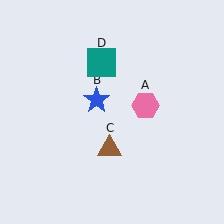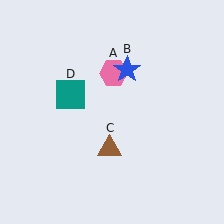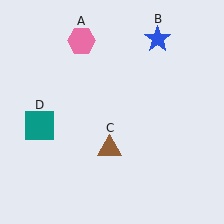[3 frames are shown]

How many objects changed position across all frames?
3 objects changed position: pink hexagon (object A), blue star (object B), teal square (object D).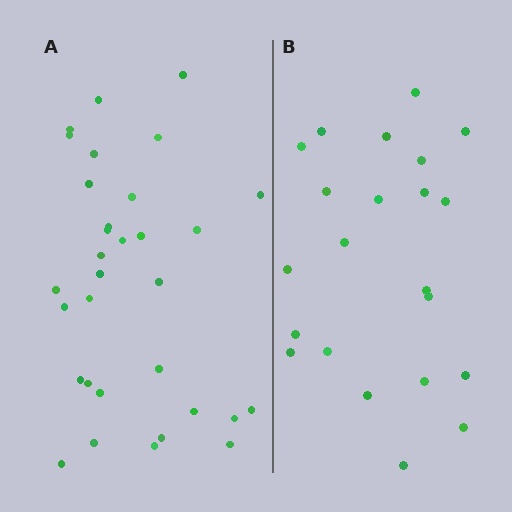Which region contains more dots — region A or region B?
Region A (the left region) has more dots.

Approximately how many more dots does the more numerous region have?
Region A has roughly 10 or so more dots than region B.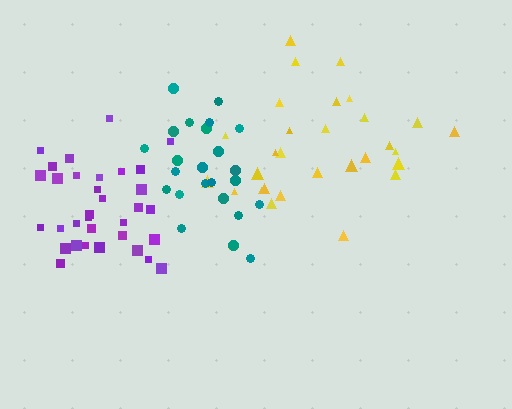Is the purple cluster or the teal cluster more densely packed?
Teal.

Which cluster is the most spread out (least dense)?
Yellow.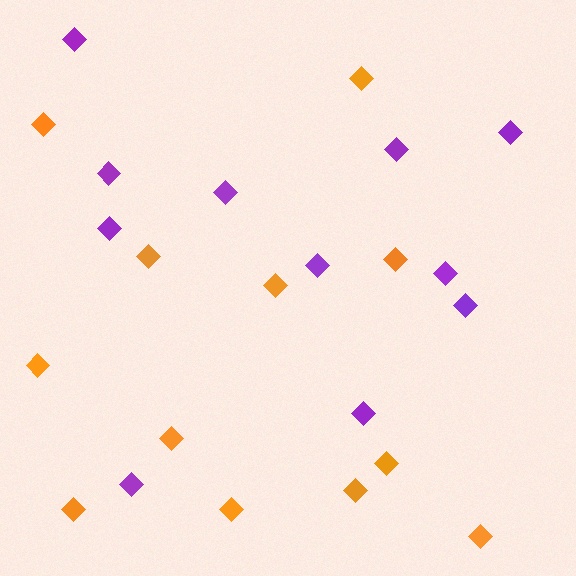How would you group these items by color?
There are 2 groups: one group of orange diamonds (12) and one group of purple diamonds (11).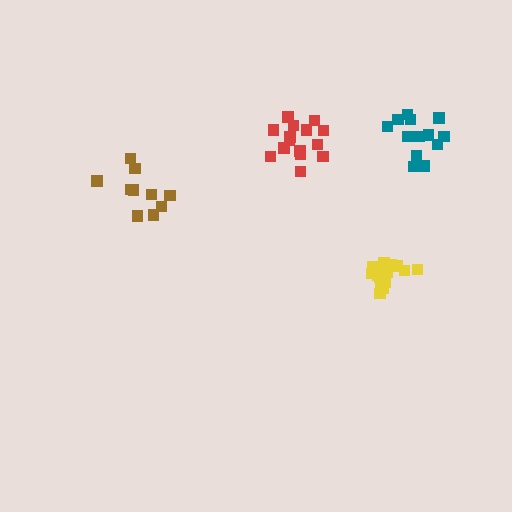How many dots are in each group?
Group 1: 11 dots, Group 2: 15 dots, Group 3: 14 dots, Group 4: 15 dots (55 total).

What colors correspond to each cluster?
The clusters are colored: brown, red, teal, yellow.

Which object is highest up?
The teal cluster is topmost.